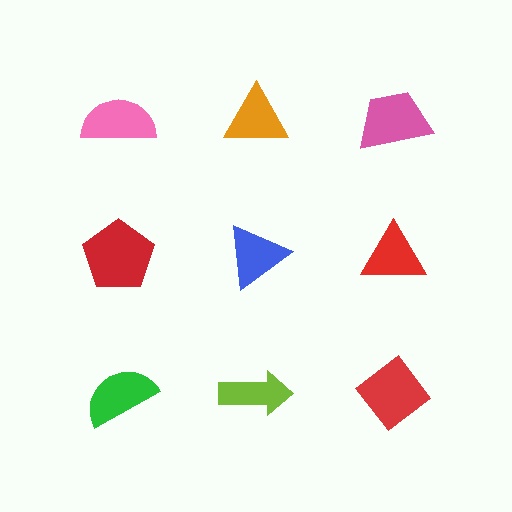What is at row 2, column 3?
A red triangle.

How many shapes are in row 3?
3 shapes.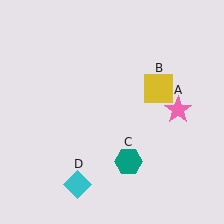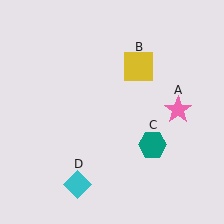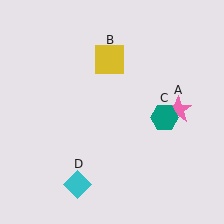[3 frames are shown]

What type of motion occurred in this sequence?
The yellow square (object B), teal hexagon (object C) rotated counterclockwise around the center of the scene.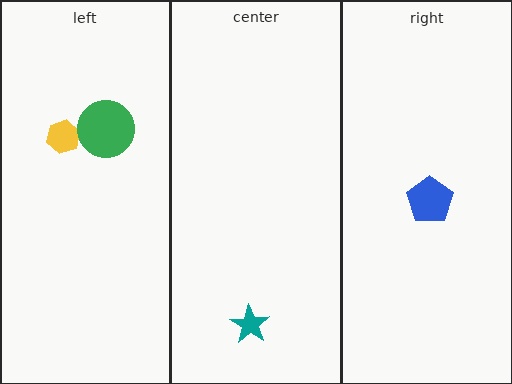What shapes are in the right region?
The blue pentagon.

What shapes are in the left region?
The yellow hexagon, the green circle.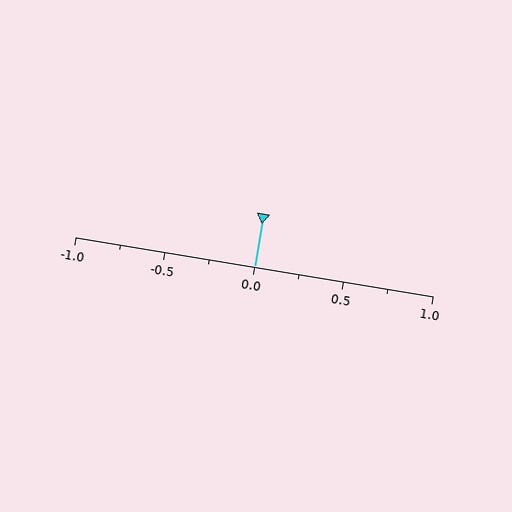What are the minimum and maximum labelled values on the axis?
The axis runs from -1.0 to 1.0.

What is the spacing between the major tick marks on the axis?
The major ticks are spaced 0.5 apart.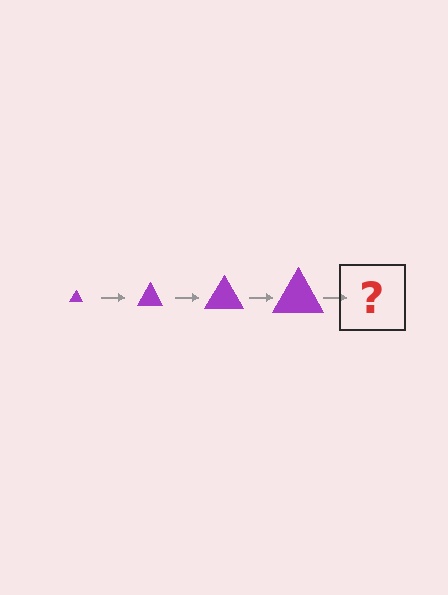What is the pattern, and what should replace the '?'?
The pattern is that the triangle gets progressively larger each step. The '?' should be a purple triangle, larger than the previous one.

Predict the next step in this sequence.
The next step is a purple triangle, larger than the previous one.